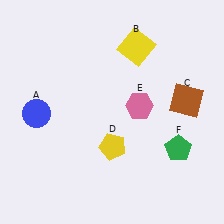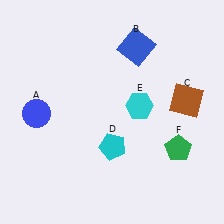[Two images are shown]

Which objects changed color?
B changed from yellow to blue. D changed from yellow to cyan. E changed from pink to cyan.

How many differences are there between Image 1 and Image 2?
There are 3 differences between the two images.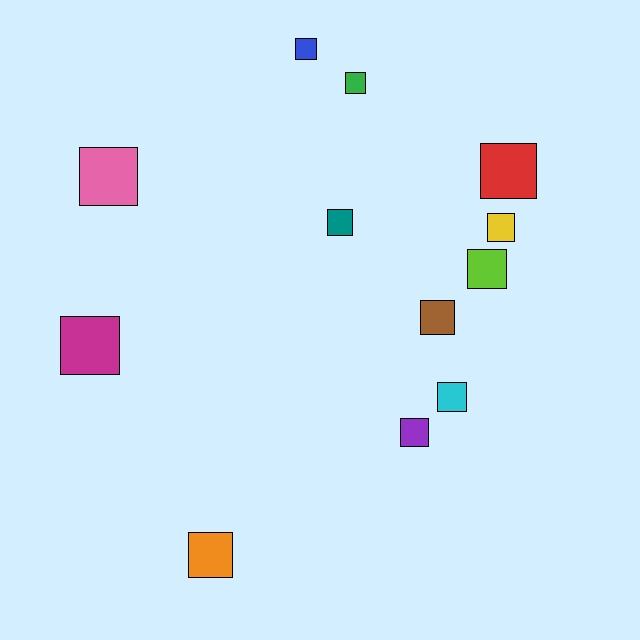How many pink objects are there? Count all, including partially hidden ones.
There is 1 pink object.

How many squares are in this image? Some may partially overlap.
There are 12 squares.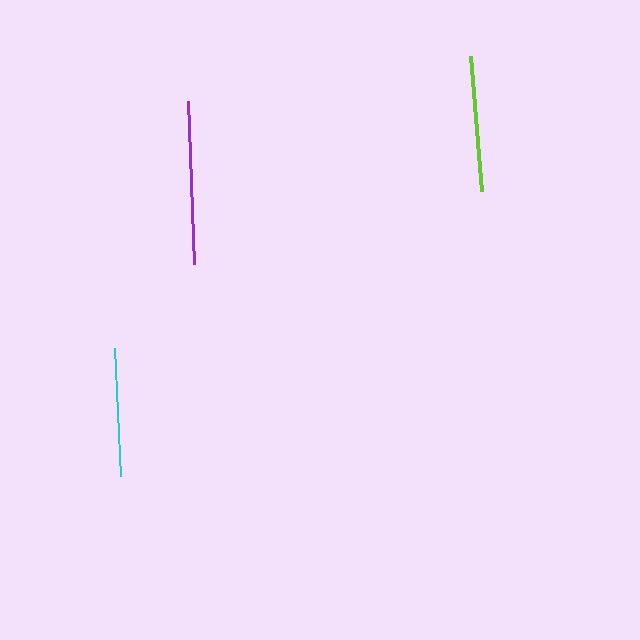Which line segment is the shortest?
The cyan line is the shortest at approximately 128 pixels.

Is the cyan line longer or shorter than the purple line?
The purple line is longer than the cyan line.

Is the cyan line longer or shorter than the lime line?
The lime line is longer than the cyan line.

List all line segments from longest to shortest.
From longest to shortest: purple, lime, cyan.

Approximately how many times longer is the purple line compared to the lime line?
The purple line is approximately 1.2 times the length of the lime line.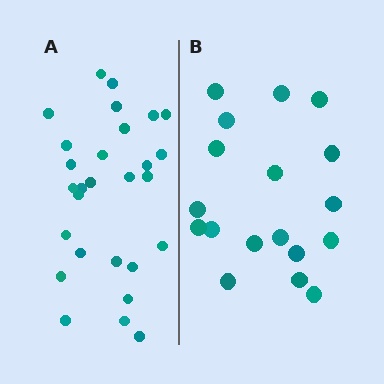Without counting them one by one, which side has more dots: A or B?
Region A (the left region) has more dots.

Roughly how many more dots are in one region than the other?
Region A has roughly 10 or so more dots than region B.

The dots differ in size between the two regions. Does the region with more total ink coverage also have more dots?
No. Region B has more total ink coverage because its dots are larger, but region A actually contains more individual dots. Total area can be misleading — the number of items is what matters here.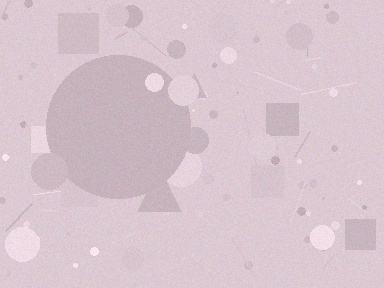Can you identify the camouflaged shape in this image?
The camouflaged shape is a circle.